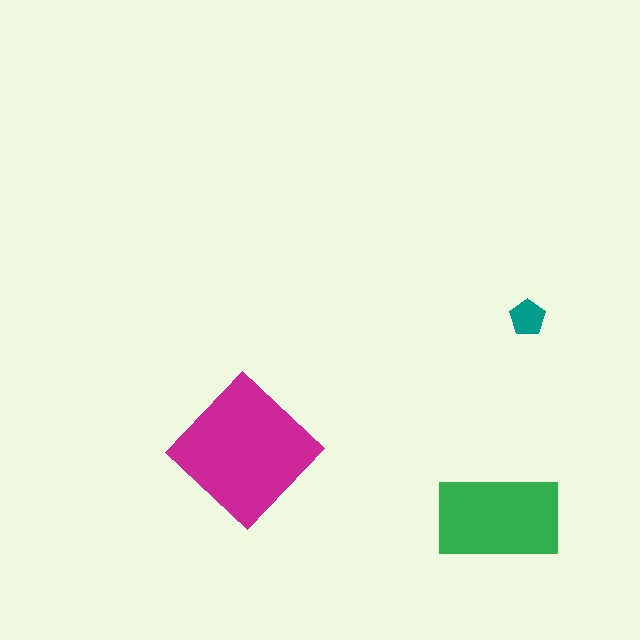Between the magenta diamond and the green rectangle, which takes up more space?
The magenta diamond.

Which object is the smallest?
The teal pentagon.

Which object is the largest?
The magenta diamond.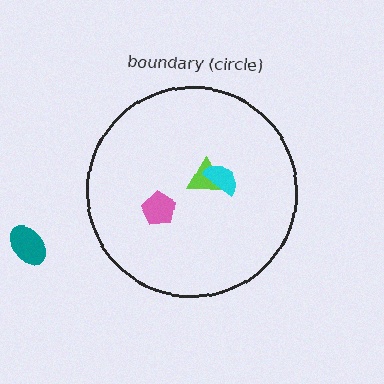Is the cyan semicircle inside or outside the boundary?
Inside.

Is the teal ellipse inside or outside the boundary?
Outside.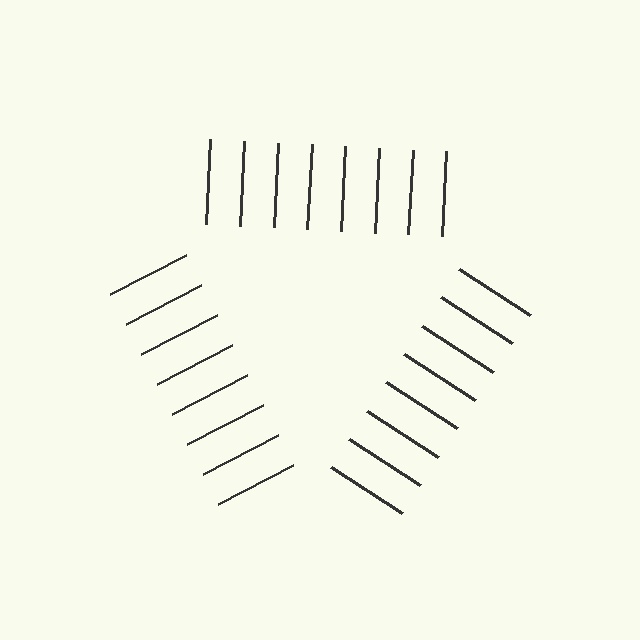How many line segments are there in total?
24 — 8 along each of the 3 edges.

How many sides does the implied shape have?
3 sides — the line-ends trace a triangle.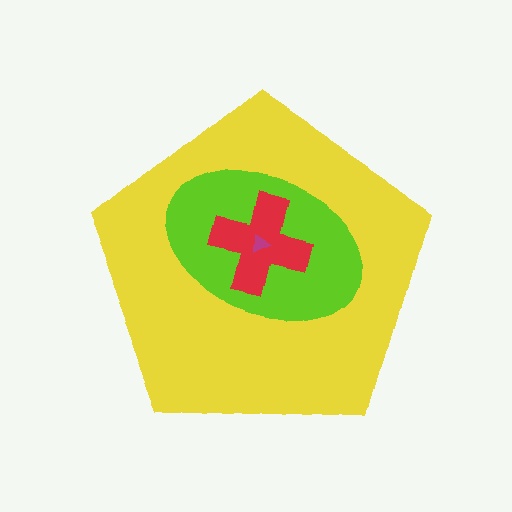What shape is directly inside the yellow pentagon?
The lime ellipse.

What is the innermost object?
The magenta triangle.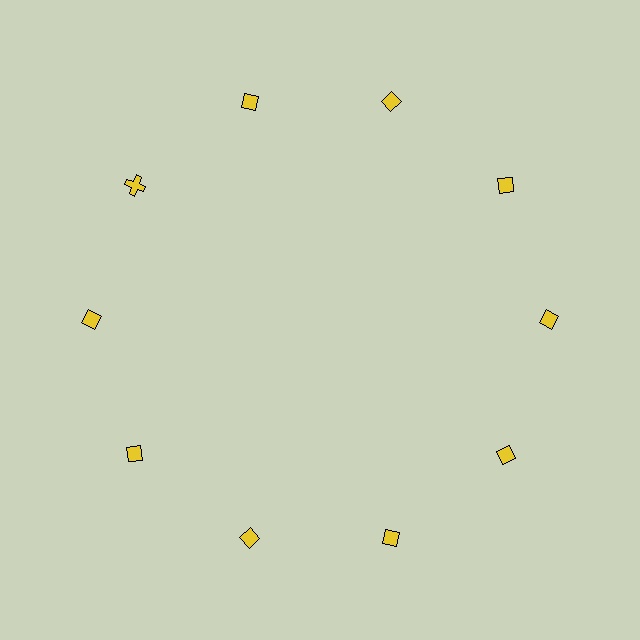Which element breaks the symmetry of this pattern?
The yellow cross at roughly the 10 o'clock position breaks the symmetry. All other shapes are yellow diamonds.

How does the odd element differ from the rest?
It has a different shape: cross instead of diamond.